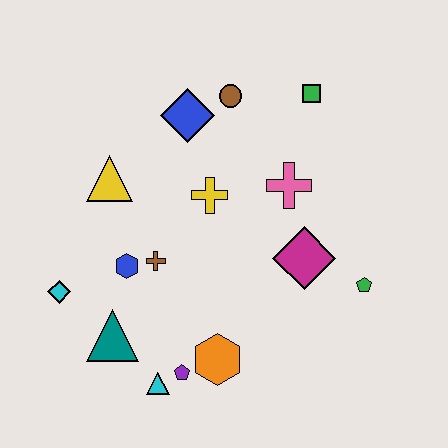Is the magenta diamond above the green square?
No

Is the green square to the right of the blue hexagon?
Yes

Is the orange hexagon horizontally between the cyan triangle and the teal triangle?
No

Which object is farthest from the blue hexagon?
The green square is farthest from the blue hexagon.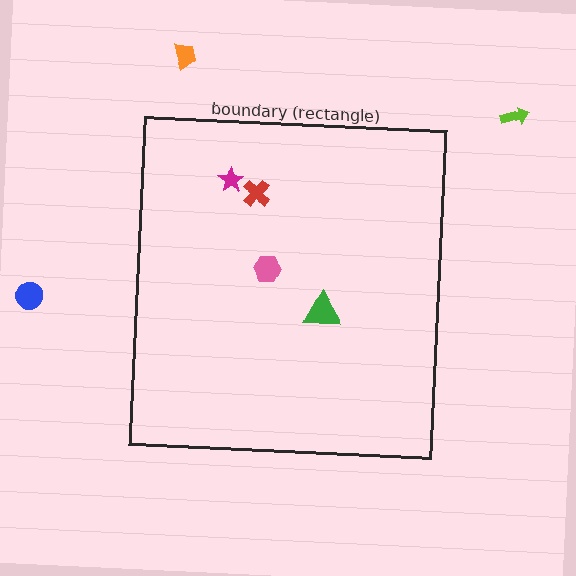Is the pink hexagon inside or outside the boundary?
Inside.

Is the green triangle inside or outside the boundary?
Inside.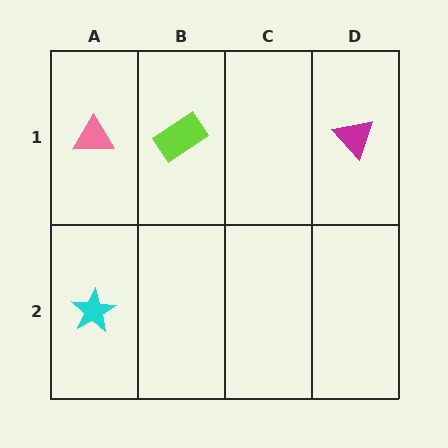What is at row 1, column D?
A magenta triangle.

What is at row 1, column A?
A pink triangle.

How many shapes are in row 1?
3 shapes.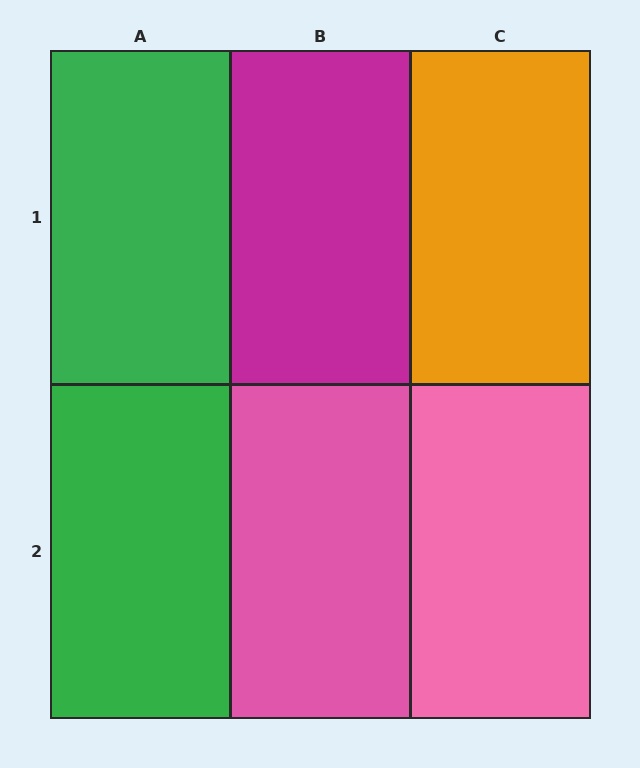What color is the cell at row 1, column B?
Magenta.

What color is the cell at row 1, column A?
Green.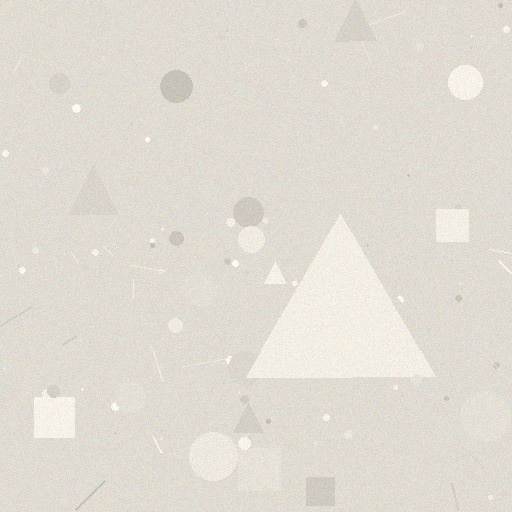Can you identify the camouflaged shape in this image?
The camouflaged shape is a triangle.